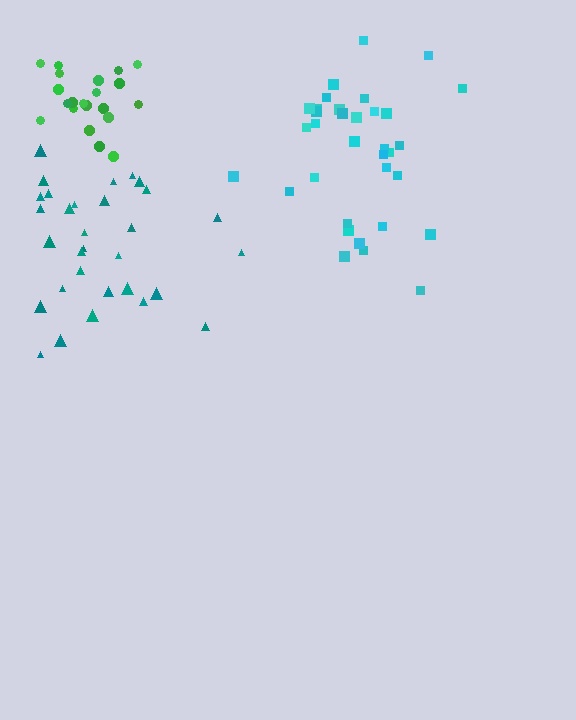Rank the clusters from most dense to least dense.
green, cyan, teal.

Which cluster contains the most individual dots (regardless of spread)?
Cyan (34).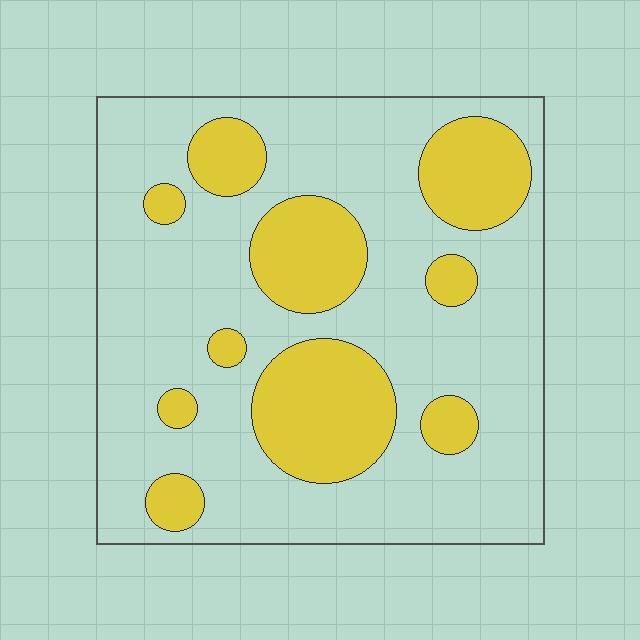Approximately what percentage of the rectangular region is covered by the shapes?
Approximately 25%.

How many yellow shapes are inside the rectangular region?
10.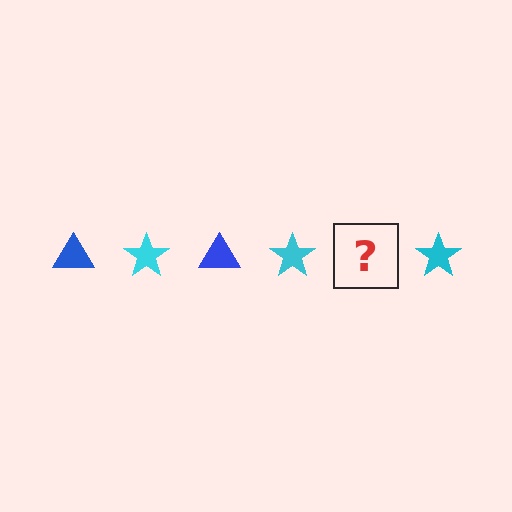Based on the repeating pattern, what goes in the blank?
The blank should be a blue triangle.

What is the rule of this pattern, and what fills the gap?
The rule is that the pattern alternates between blue triangle and cyan star. The gap should be filled with a blue triangle.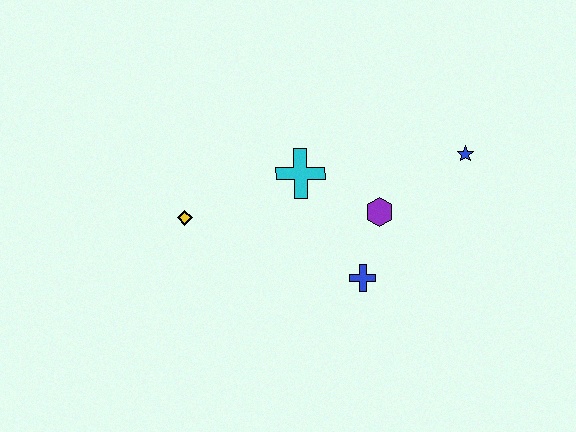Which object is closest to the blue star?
The purple hexagon is closest to the blue star.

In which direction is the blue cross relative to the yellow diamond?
The blue cross is to the right of the yellow diamond.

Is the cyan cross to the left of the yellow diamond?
No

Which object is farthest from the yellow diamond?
The blue star is farthest from the yellow diamond.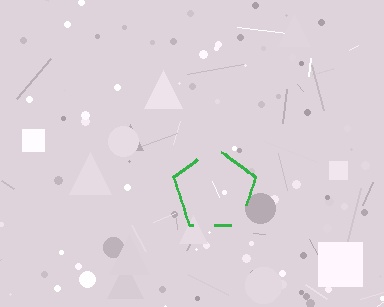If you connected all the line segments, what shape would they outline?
They would outline a pentagon.